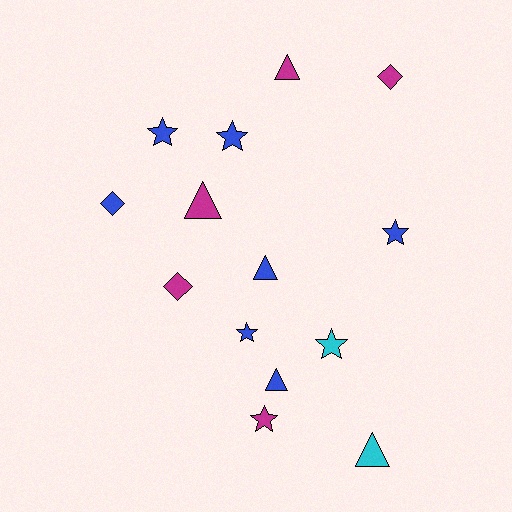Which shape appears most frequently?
Star, with 6 objects.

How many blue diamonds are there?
There is 1 blue diamond.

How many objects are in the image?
There are 14 objects.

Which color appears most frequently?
Blue, with 7 objects.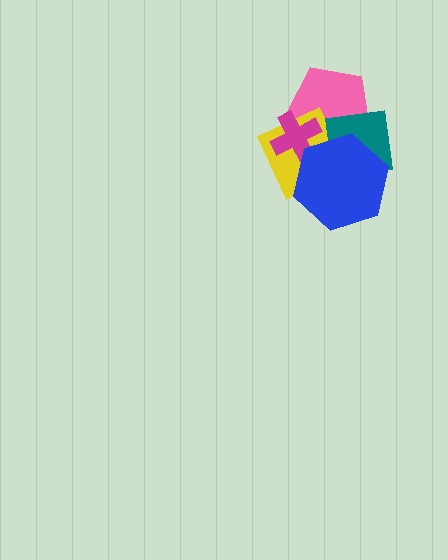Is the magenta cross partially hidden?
Yes, it is partially covered by another shape.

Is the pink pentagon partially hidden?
Yes, it is partially covered by another shape.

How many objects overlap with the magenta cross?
3 objects overlap with the magenta cross.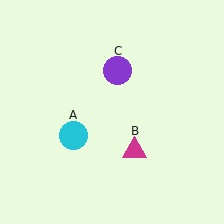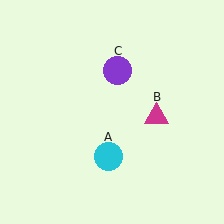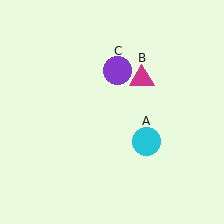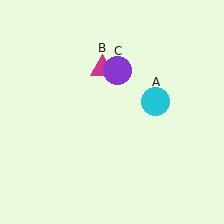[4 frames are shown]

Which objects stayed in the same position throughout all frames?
Purple circle (object C) remained stationary.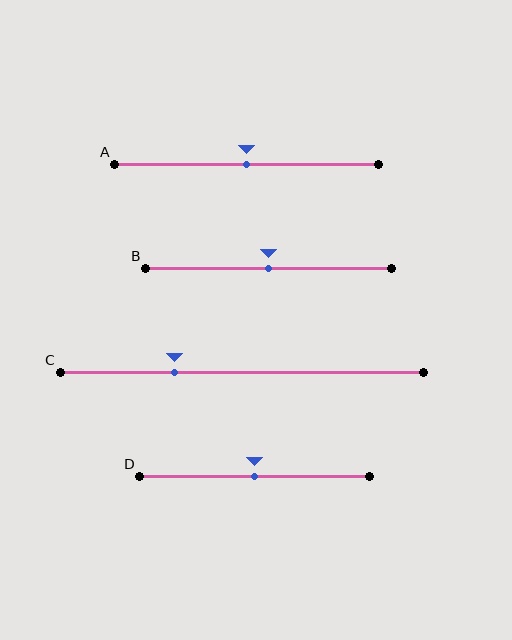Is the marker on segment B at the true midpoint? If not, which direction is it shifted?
Yes, the marker on segment B is at the true midpoint.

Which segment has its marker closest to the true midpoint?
Segment A has its marker closest to the true midpoint.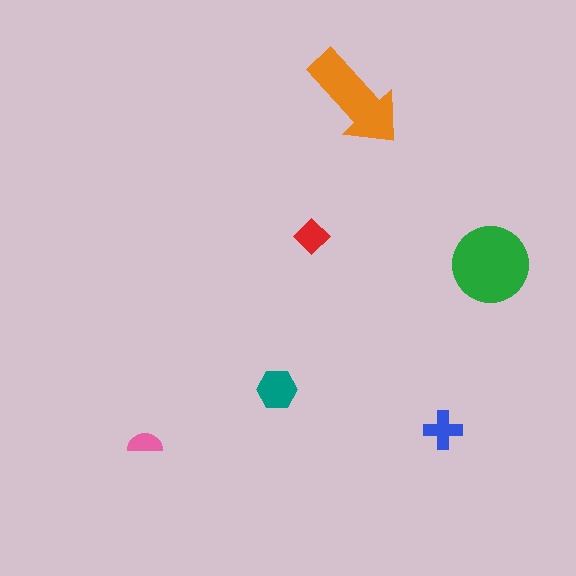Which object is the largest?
The green circle.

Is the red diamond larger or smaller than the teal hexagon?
Smaller.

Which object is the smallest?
The pink semicircle.